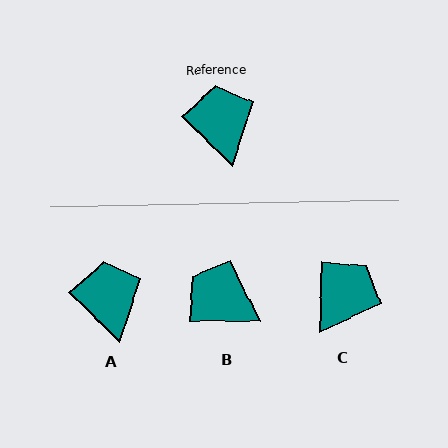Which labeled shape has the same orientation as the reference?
A.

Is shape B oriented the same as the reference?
No, it is off by about 44 degrees.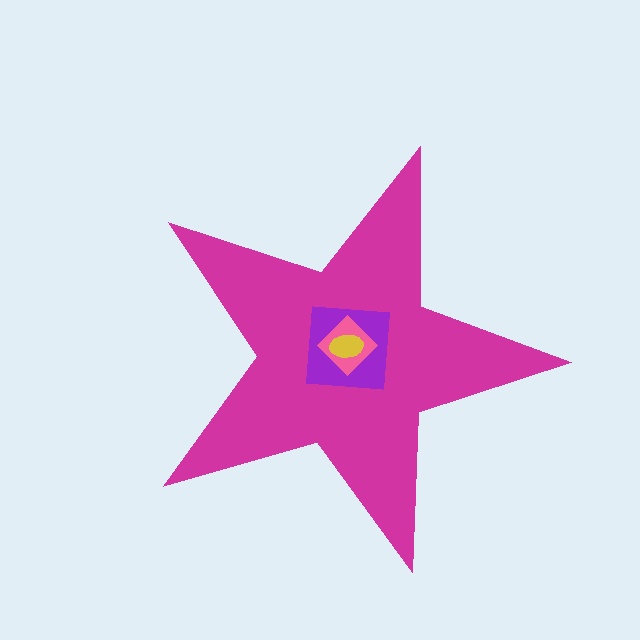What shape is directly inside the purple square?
The pink diamond.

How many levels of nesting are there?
4.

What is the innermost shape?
The yellow ellipse.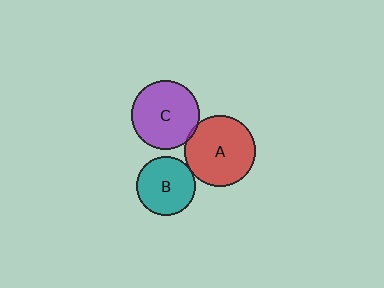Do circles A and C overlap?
Yes.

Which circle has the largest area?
Circle A (red).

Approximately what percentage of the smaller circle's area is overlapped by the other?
Approximately 5%.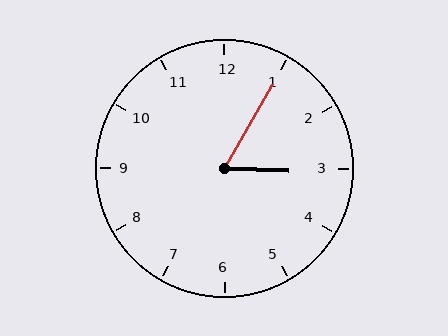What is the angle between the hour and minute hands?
Approximately 62 degrees.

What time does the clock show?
3:05.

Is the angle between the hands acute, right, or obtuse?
It is acute.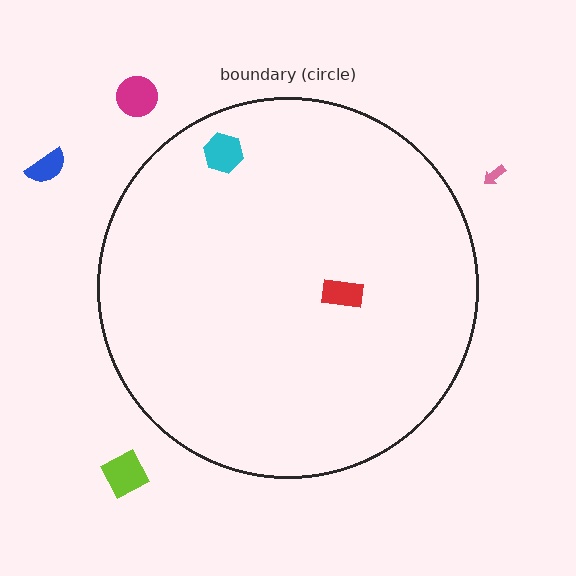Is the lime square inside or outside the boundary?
Outside.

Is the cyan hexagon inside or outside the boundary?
Inside.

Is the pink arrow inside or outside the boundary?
Outside.